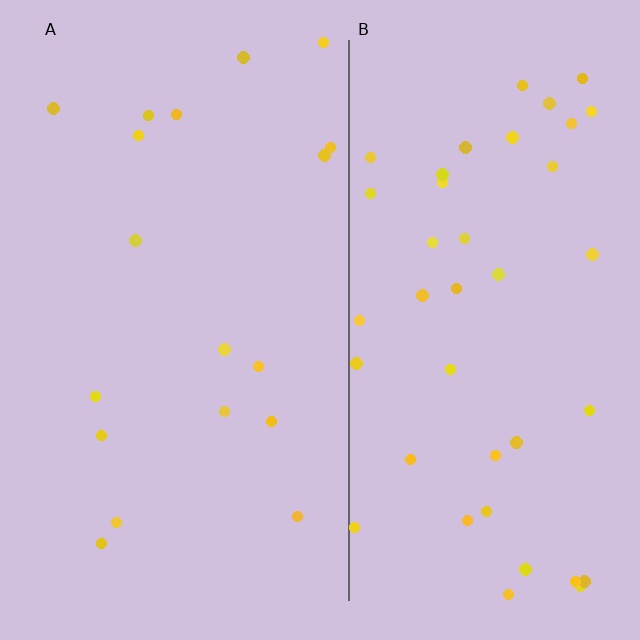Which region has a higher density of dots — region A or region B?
B (the right).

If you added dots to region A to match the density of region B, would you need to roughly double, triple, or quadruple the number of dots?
Approximately double.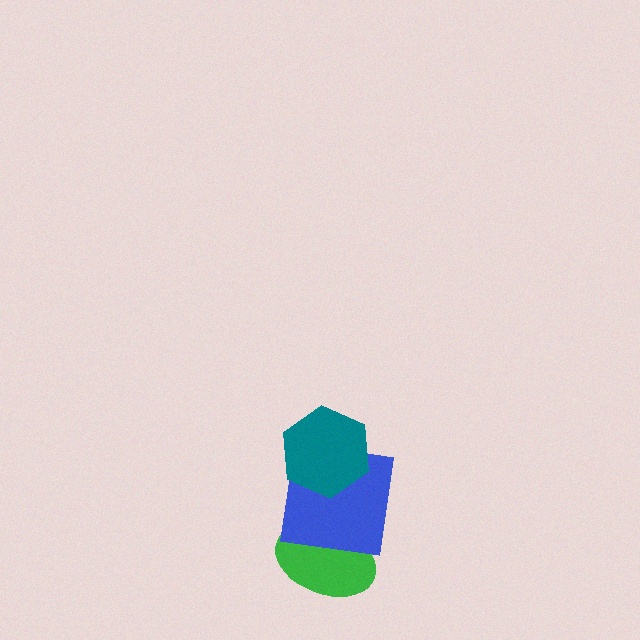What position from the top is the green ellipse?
The green ellipse is 3rd from the top.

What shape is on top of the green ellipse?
The blue square is on top of the green ellipse.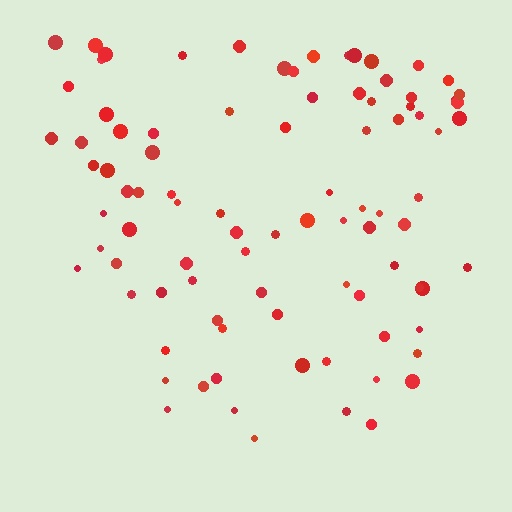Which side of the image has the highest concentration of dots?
The top.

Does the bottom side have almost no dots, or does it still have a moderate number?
Still a moderate number, just noticeably fewer than the top.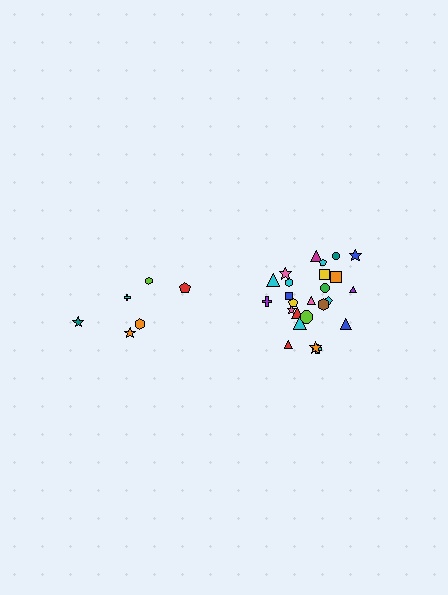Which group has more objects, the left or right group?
The right group.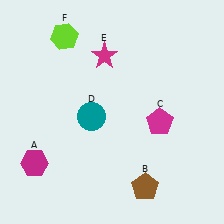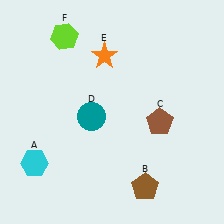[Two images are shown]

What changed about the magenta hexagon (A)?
In Image 1, A is magenta. In Image 2, it changed to cyan.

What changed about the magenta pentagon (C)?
In Image 1, C is magenta. In Image 2, it changed to brown.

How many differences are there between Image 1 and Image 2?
There are 3 differences between the two images.